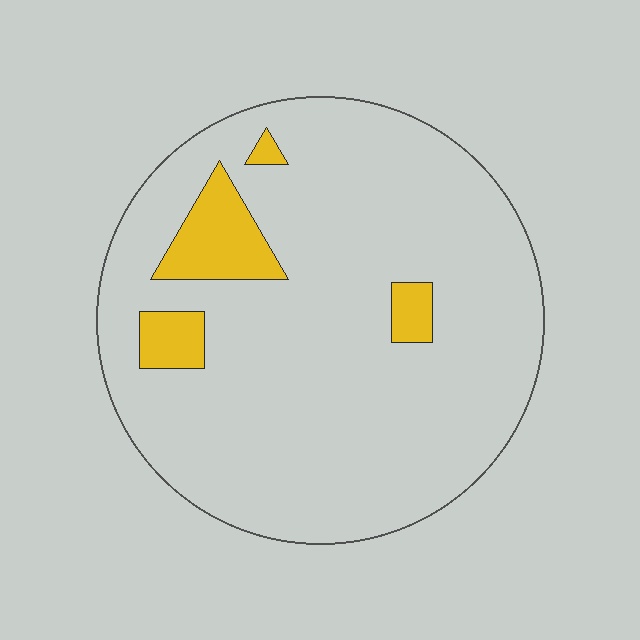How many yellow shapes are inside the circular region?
4.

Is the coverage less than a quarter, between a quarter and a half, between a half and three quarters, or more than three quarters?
Less than a quarter.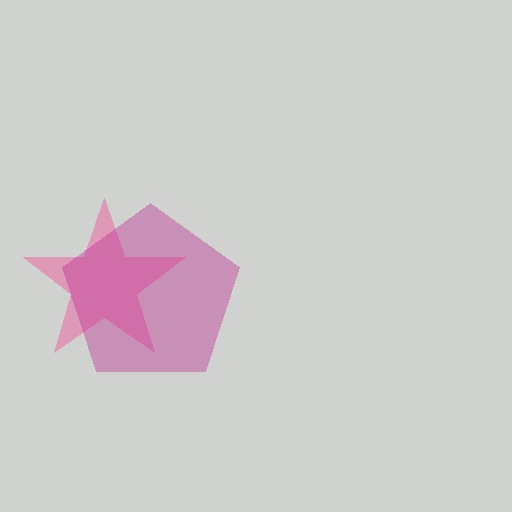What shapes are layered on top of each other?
The layered shapes are: a pink star, a magenta pentagon.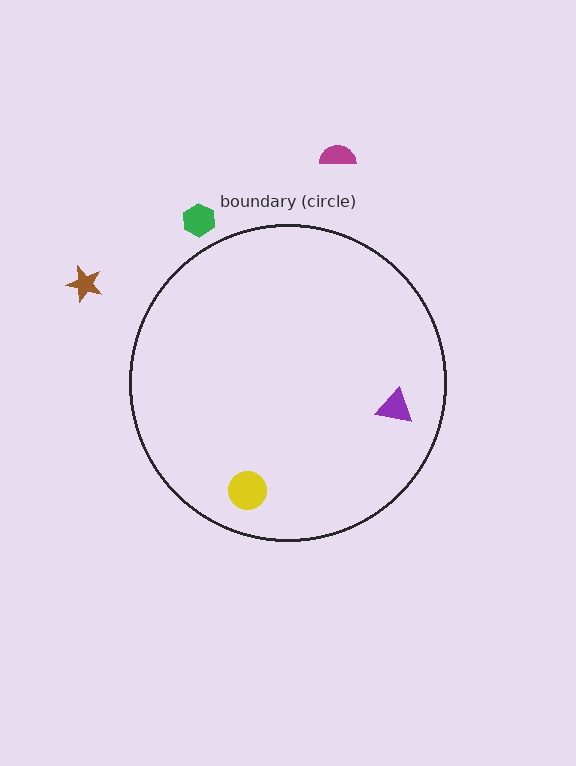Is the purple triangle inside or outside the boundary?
Inside.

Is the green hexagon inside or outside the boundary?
Outside.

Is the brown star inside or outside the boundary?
Outside.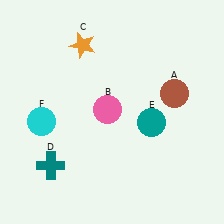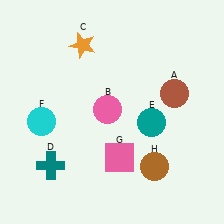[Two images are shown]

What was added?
A pink square (G), a brown circle (H) were added in Image 2.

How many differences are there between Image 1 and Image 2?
There are 2 differences between the two images.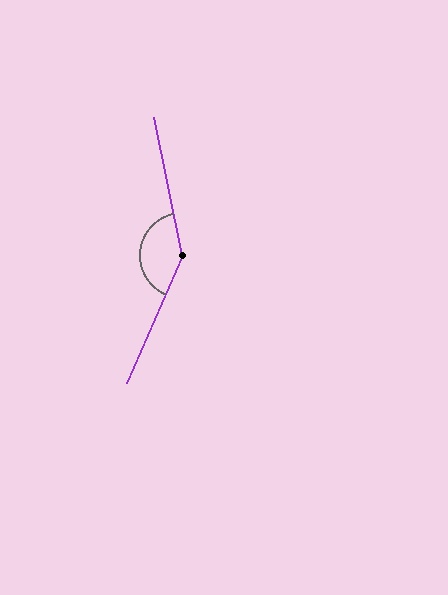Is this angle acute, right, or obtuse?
It is obtuse.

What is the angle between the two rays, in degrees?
Approximately 145 degrees.